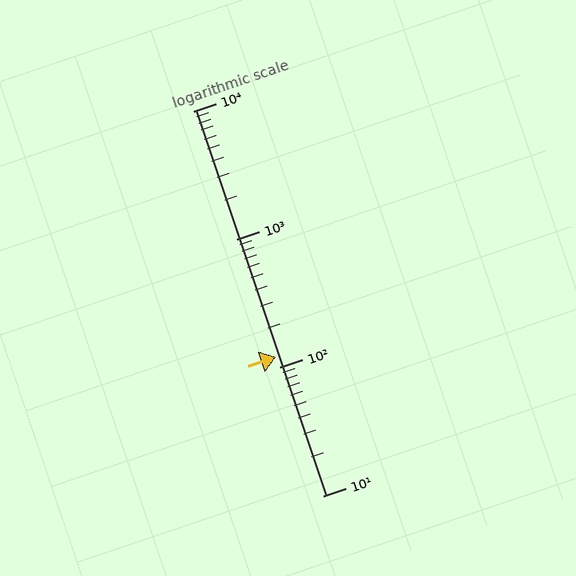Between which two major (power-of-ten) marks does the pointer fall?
The pointer is between 100 and 1000.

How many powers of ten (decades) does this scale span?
The scale spans 3 decades, from 10 to 10000.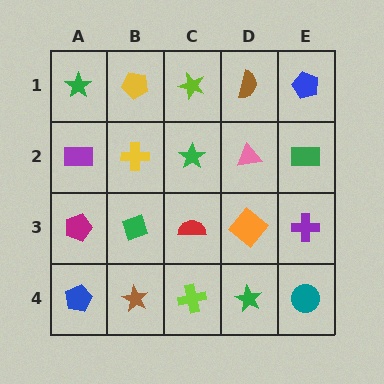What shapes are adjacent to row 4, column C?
A red semicircle (row 3, column C), a brown star (row 4, column B), a green star (row 4, column D).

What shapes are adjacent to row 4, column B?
A green diamond (row 3, column B), a blue pentagon (row 4, column A), a lime cross (row 4, column C).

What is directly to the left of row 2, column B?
A purple rectangle.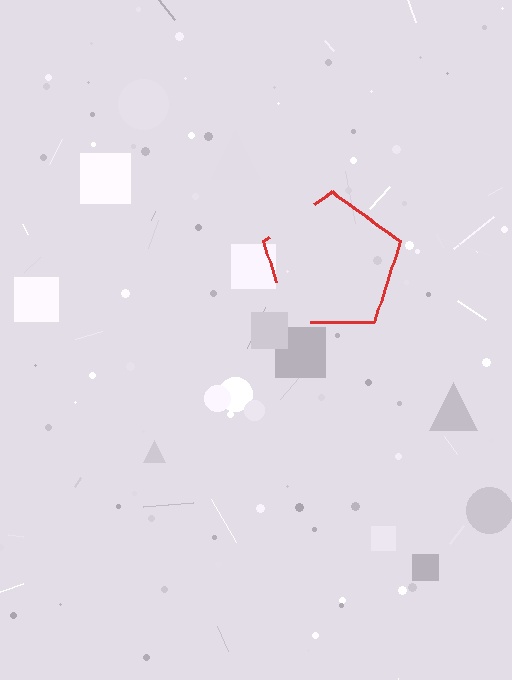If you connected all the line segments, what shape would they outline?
They would outline a pentagon.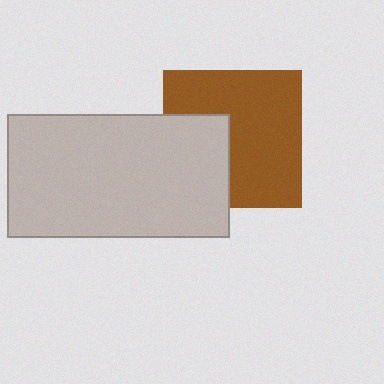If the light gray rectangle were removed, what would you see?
You would see the complete brown square.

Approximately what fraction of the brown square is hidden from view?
Roughly 33% of the brown square is hidden behind the light gray rectangle.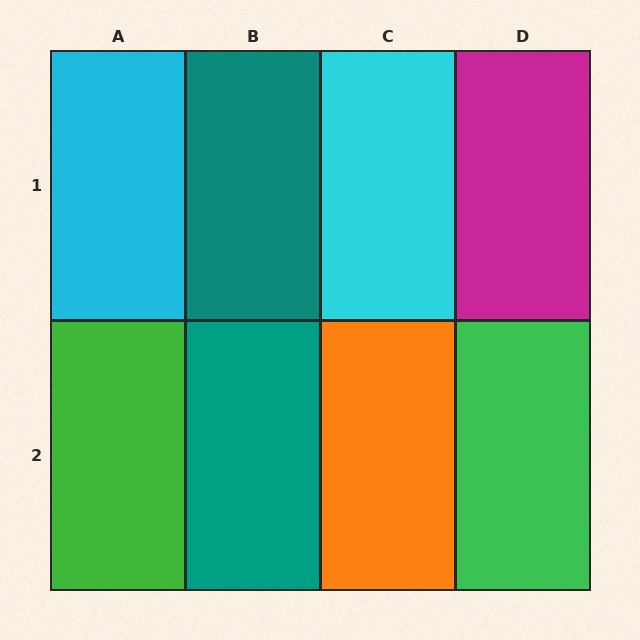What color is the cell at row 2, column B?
Teal.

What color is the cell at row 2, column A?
Green.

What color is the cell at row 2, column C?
Orange.